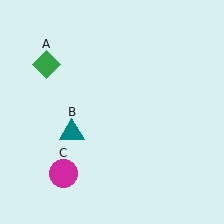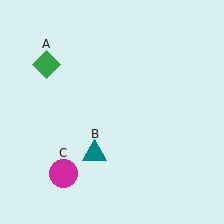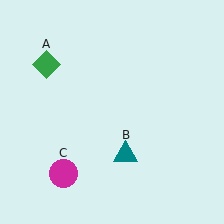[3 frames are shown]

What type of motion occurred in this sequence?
The teal triangle (object B) rotated counterclockwise around the center of the scene.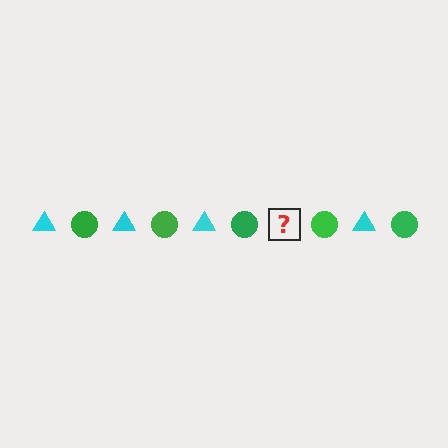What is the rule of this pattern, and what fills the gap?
The rule is that the pattern alternates between cyan triangle and green circle. The gap should be filled with a cyan triangle.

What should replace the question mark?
The question mark should be replaced with a cyan triangle.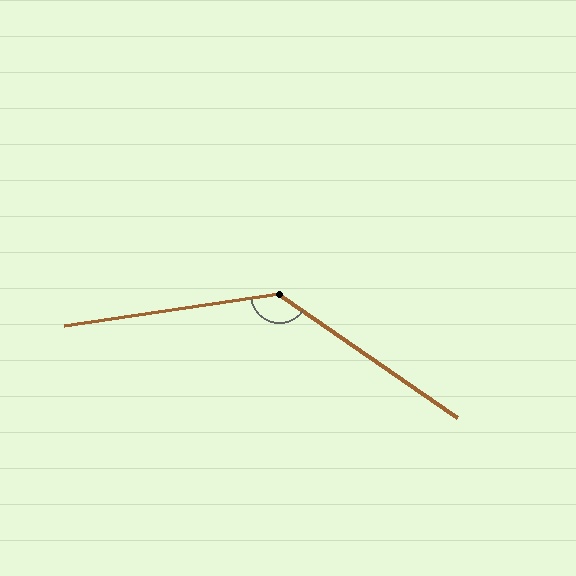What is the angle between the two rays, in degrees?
Approximately 137 degrees.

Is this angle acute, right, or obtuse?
It is obtuse.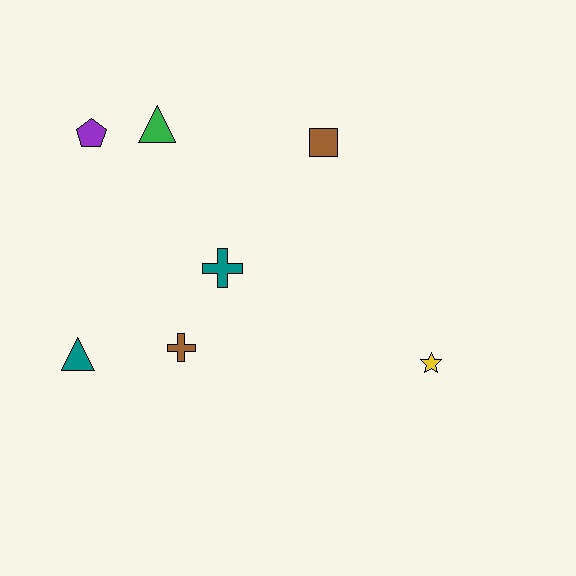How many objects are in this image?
There are 7 objects.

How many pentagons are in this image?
There is 1 pentagon.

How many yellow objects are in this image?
There is 1 yellow object.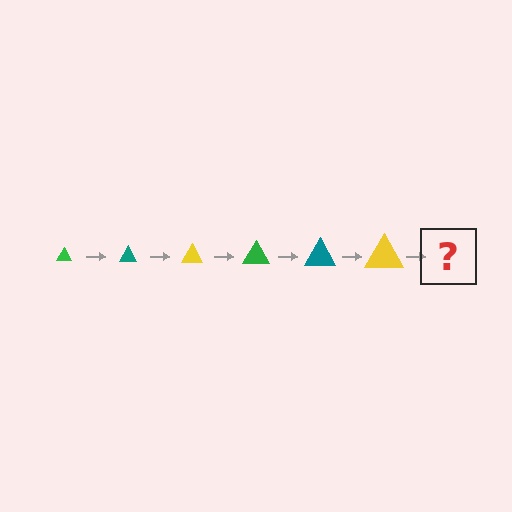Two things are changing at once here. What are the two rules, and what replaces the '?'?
The two rules are that the triangle grows larger each step and the color cycles through green, teal, and yellow. The '?' should be a green triangle, larger than the previous one.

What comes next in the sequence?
The next element should be a green triangle, larger than the previous one.